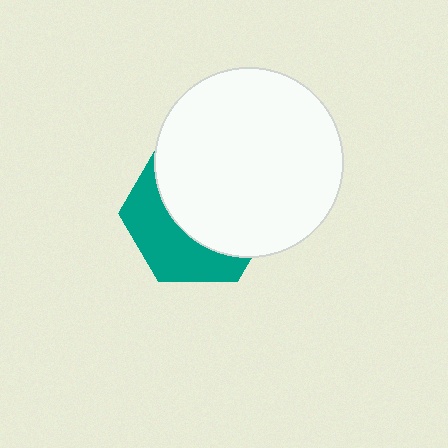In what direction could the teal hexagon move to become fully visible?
The teal hexagon could move toward the lower-left. That would shift it out from behind the white circle entirely.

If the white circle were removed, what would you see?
You would see the complete teal hexagon.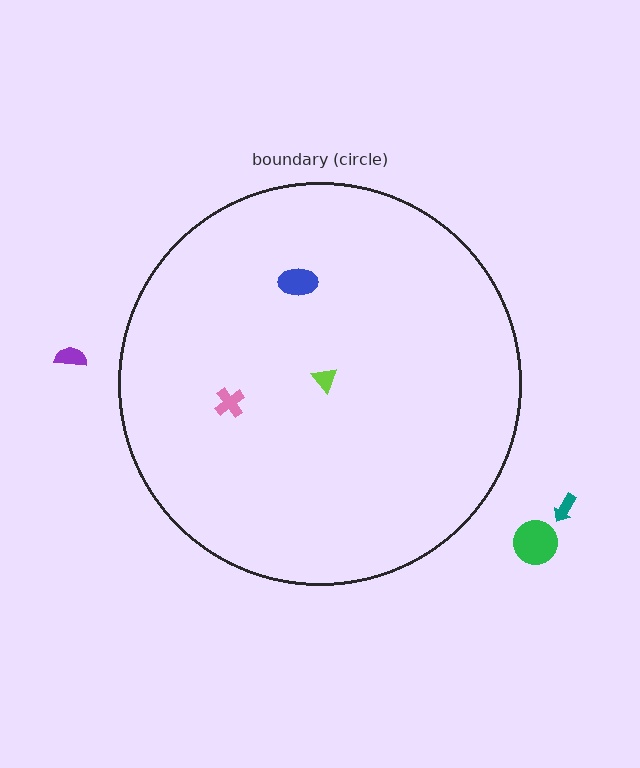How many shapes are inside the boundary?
3 inside, 3 outside.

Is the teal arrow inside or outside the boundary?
Outside.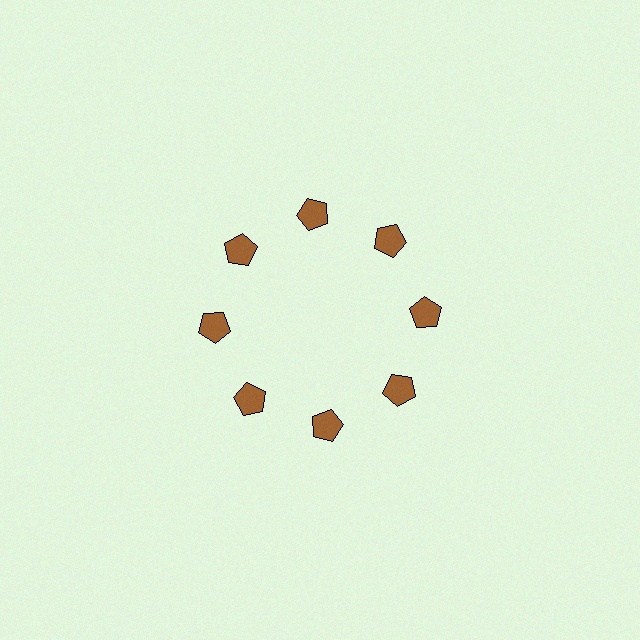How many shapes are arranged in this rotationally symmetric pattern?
There are 8 shapes, arranged in 8 groups of 1.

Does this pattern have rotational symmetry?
Yes, this pattern has 8-fold rotational symmetry. It looks the same after rotating 45 degrees around the center.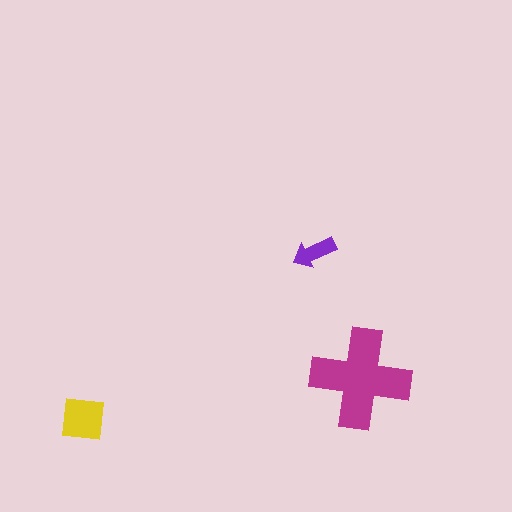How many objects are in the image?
There are 3 objects in the image.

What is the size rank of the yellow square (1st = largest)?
2nd.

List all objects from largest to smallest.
The magenta cross, the yellow square, the purple arrow.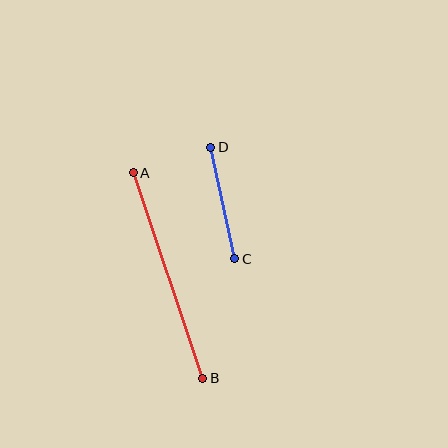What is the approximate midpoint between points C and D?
The midpoint is at approximately (223, 203) pixels.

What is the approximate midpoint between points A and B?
The midpoint is at approximately (168, 276) pixels.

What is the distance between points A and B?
The distance is approximately 217 pixels.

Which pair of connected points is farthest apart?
Points A and B are farthest apart.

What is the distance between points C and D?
The distance is approximately 114 pixels.